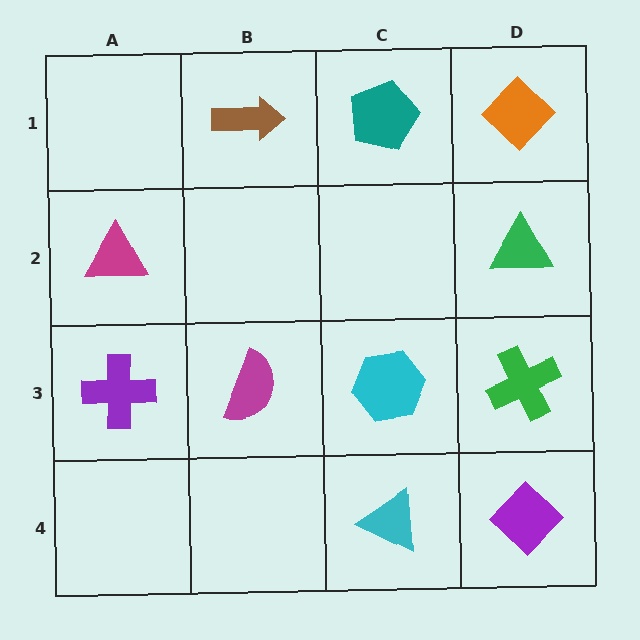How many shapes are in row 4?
2 shapes.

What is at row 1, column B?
A brown arrow.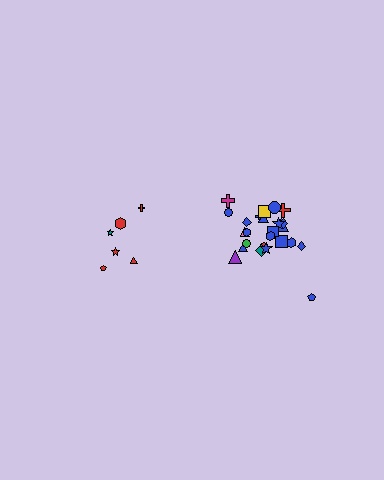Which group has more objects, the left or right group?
The right group.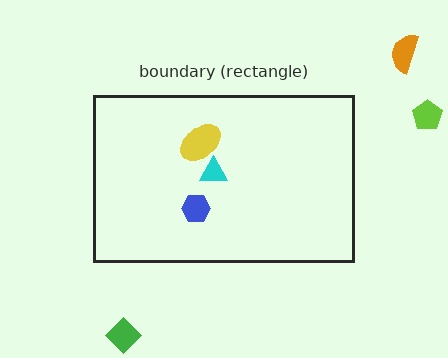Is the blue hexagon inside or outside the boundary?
Inside.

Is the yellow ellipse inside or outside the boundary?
Inside.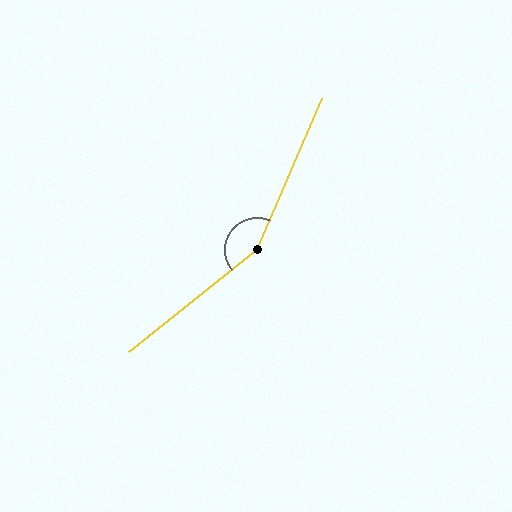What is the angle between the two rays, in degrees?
Approximately 152 degrees.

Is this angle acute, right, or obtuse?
It is obtuse.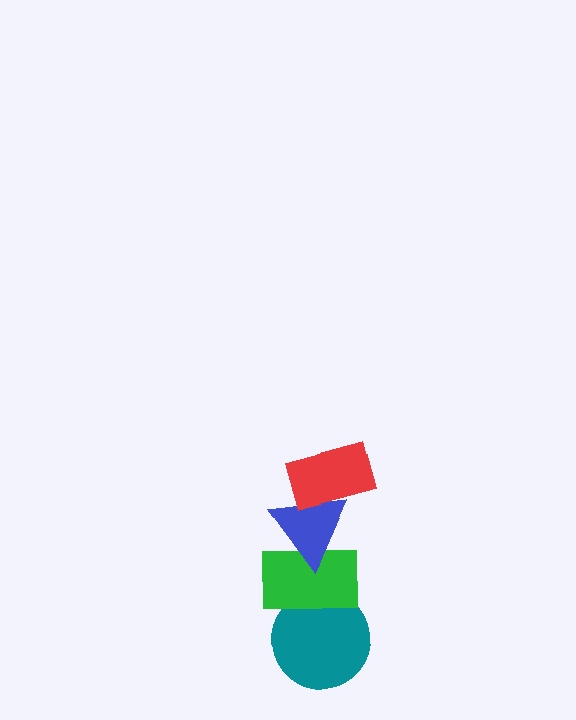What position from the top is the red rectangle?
The red rectangle is 1st from the top.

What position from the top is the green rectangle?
The green rectangle is 3rd from the top.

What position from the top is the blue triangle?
The blue triangle is 2nd from the top.